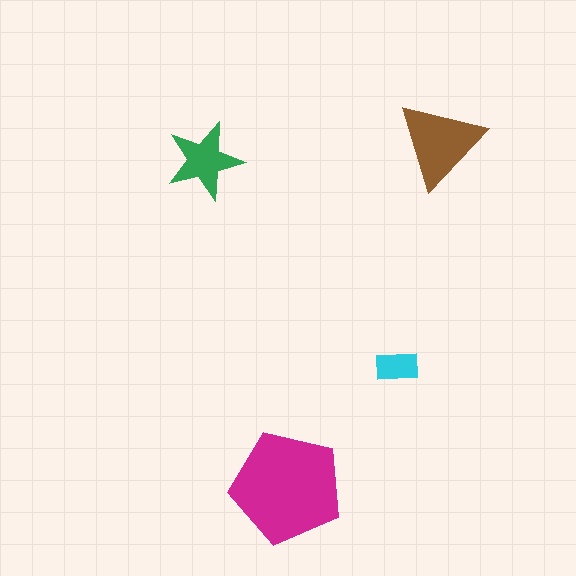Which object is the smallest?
The cyan rectangle.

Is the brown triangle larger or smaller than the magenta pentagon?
Smaller.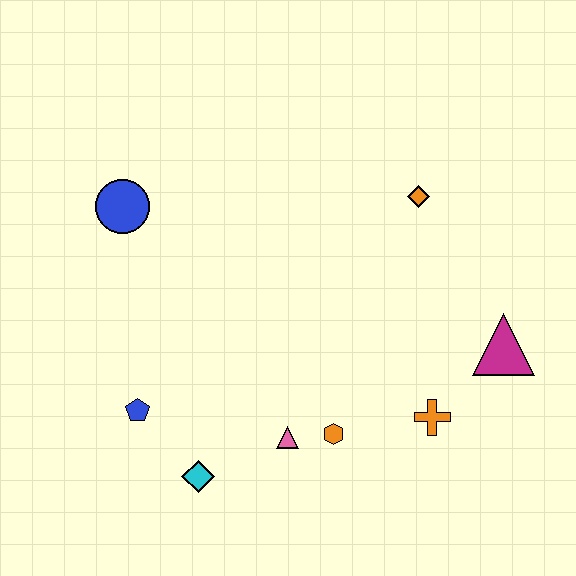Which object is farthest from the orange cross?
The blue circle is farthest from the orange cross.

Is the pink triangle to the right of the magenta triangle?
No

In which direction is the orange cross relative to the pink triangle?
The orange cross is to the right of the pink triangle.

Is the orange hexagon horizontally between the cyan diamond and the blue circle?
No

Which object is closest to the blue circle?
The blue pentagon is closest to the blue circle.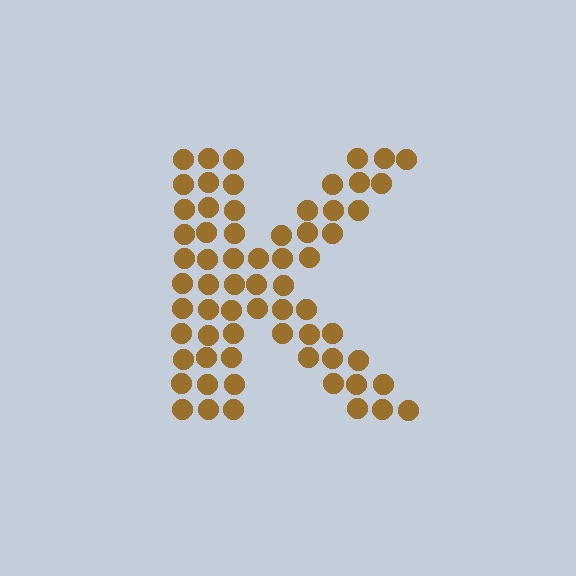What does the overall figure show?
The overall figure shows the letter K.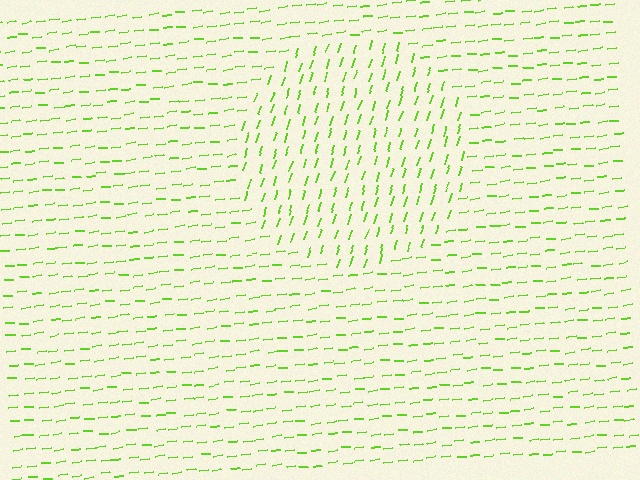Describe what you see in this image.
The image is filled with small lime line segments. A circle region in the image has lines oriented differently from the surrounding lines, creating a visible texture boundary.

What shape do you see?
I see a circle.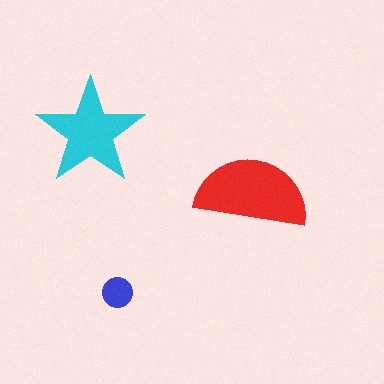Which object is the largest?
The red semicircle.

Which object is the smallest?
The blue circle.